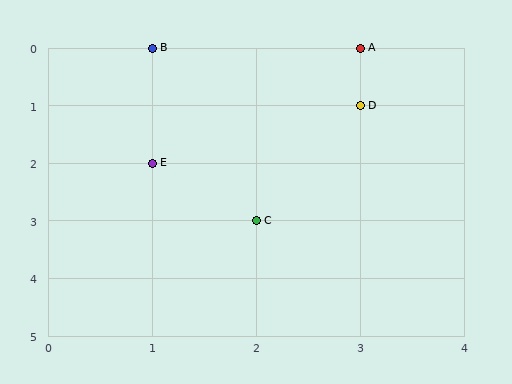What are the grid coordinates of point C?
Point C is at grid coordinates (2, 3).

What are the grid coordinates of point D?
Point D is at grid coordinates (3, 1).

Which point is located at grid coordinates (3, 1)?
Point D is at (3, 1).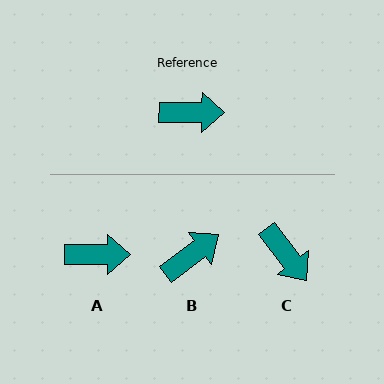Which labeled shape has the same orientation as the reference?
A.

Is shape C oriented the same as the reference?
No, it is off by about 52 degrees.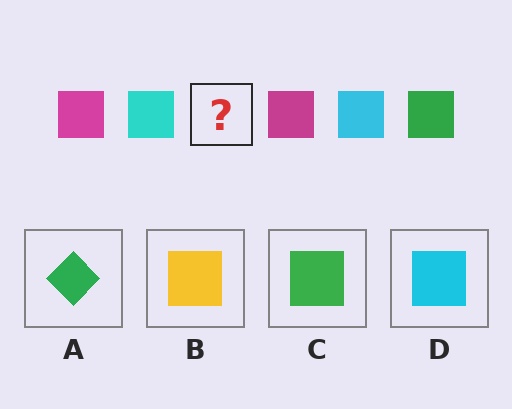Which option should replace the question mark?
Option C.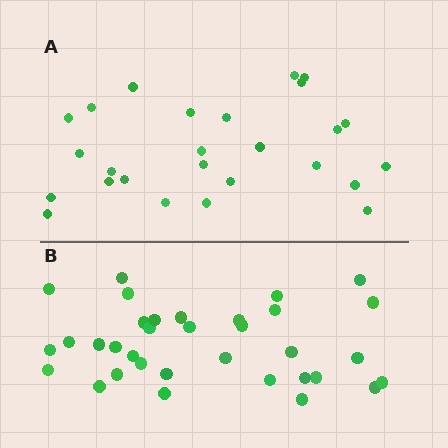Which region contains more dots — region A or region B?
Region B (the bottom region) has more dots.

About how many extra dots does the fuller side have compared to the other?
Region B has roughly 8 or so more dots than region A.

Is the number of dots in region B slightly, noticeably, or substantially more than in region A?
Region B has noticeably more, but not dramatically so. The ratio is roughly 1.3 to 1.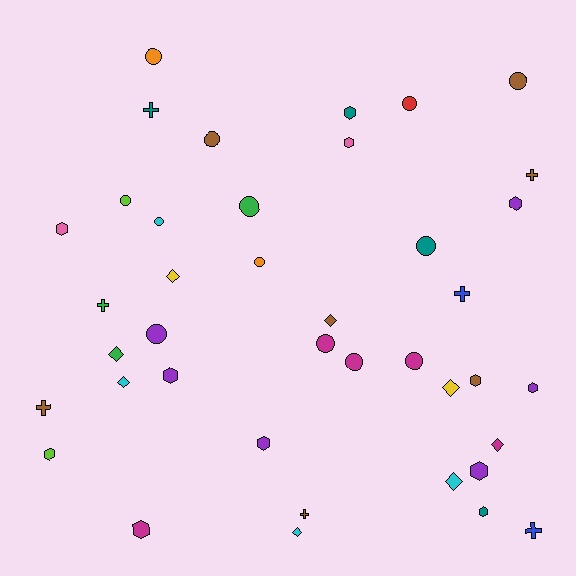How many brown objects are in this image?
There are 7 brown objects.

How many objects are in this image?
There are 40 objects.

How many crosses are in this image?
There are 7 crosses.